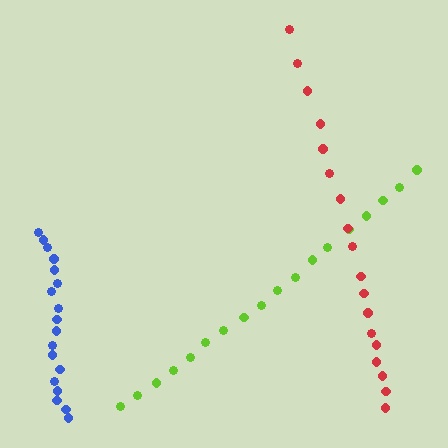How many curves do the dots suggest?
There are 3 distinct paths.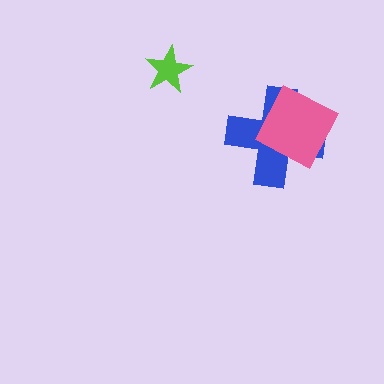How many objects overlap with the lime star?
0 objects overlap with the lime star.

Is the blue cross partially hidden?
Yes, it is partially covered by another shape.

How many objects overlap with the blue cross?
1 object overlaps with the blue cross.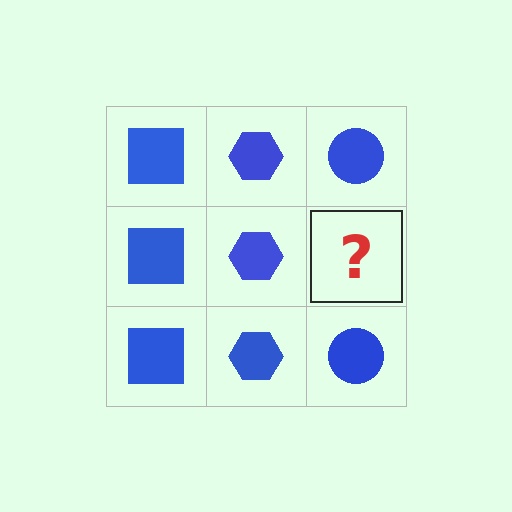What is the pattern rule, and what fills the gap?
The rule is that each column has a consistent shape. The gap should be filled with a blue circle.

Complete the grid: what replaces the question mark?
The question mark should be replaced with a blue circle.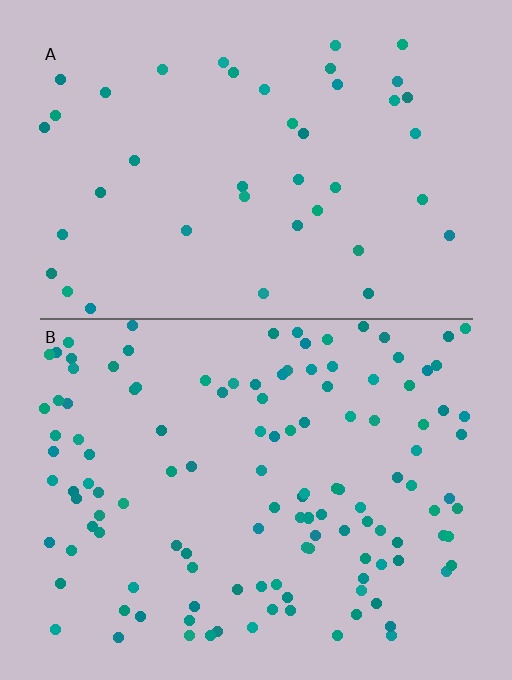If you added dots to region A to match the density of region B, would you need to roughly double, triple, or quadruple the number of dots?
Approximately triple.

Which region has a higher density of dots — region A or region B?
B (the bottom).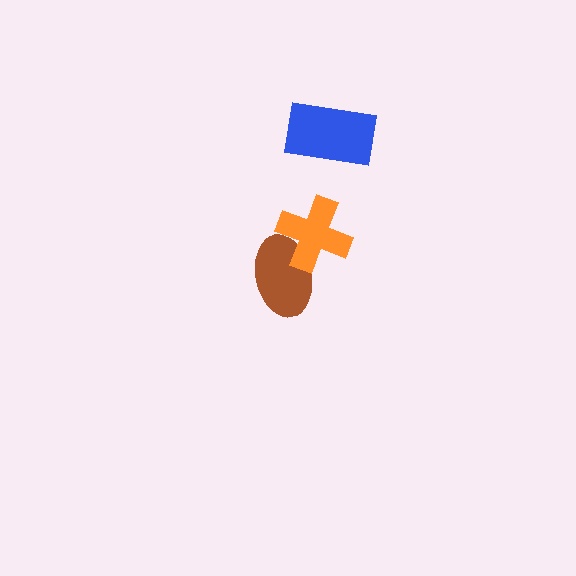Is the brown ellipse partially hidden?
Yes, it is partially covered by another shape.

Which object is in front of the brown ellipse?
The orange cross is in front of the brown ellipse.